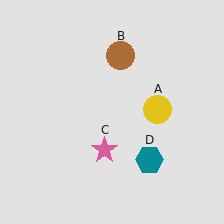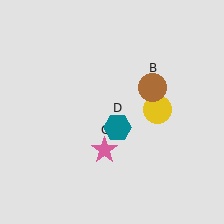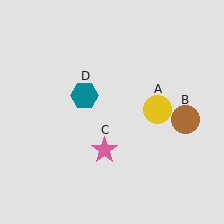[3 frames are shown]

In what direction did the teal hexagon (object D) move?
The teal hexagon (object D) moved up and to the left.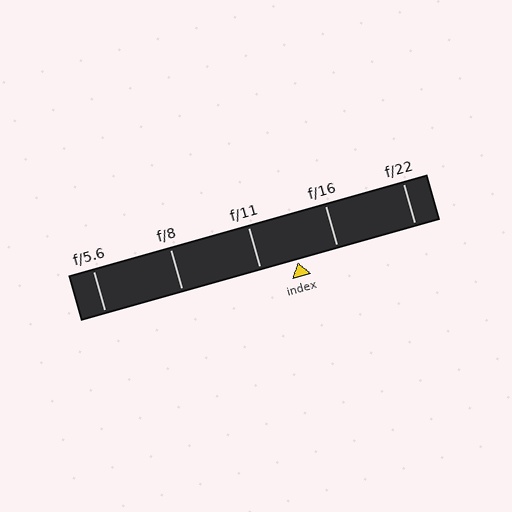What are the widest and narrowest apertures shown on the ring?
The widest aperture shown is f/5.6 and the narrowest is f/22.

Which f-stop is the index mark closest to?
The index mark is closest to f/11.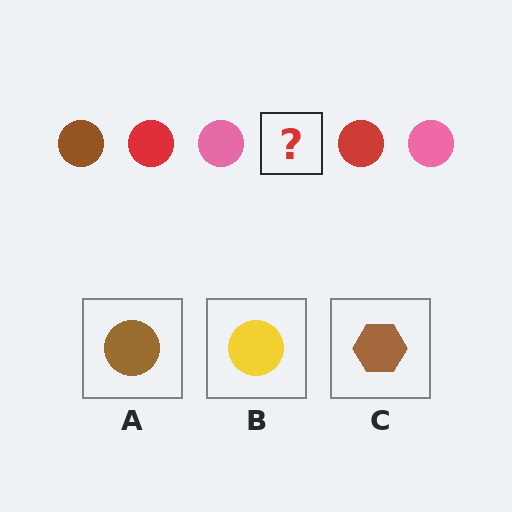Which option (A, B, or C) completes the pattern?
A.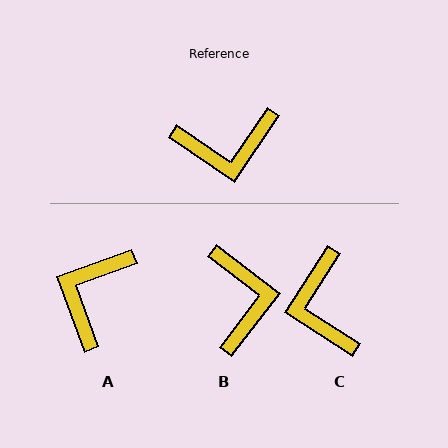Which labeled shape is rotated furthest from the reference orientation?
A, about 126 degrees away.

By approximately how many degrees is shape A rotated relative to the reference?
Approximately 126 degrees clockwise.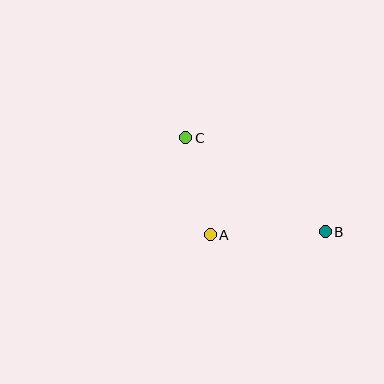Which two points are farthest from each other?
Points B and C are farthest from each other.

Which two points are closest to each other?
Points A and C are closest to each other.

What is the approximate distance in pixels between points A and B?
The distance between A and B is approximately 115 pixels.